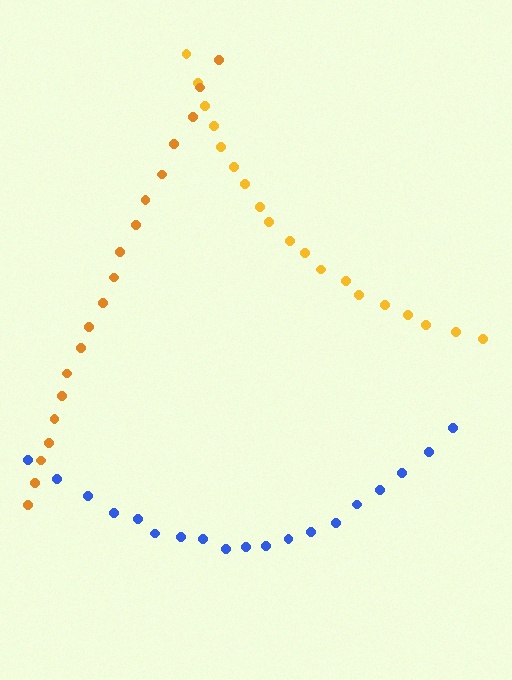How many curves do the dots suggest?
There are 3 distinct paths.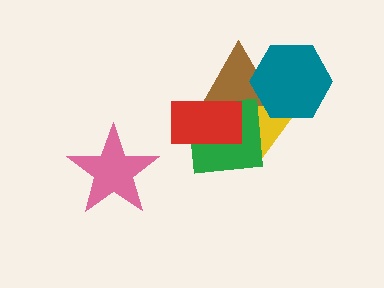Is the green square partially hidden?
Yes, it is partially covered by another shape.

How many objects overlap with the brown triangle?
4 objects overlap with the brown triangle.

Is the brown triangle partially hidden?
Yes, it is partially covered by another shape.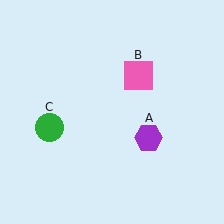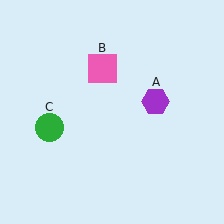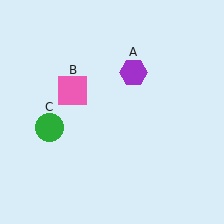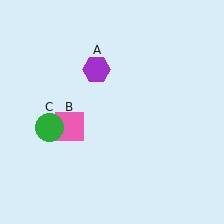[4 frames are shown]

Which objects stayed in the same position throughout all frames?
Green circle (object C) remained stationary.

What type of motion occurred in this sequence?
The purple hexagon (object A), pink square (object B) rotated counterclockwise around the center of the scene.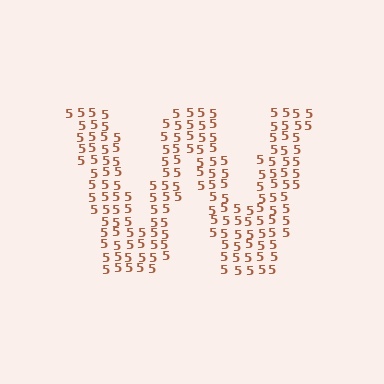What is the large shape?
The large shape is the letter W.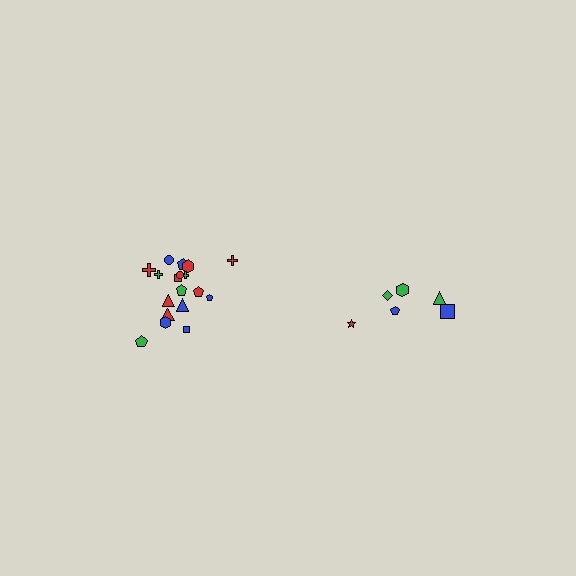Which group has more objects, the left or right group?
The left group.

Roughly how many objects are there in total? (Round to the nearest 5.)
Roughly 25 objects in total.